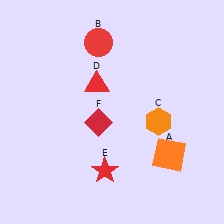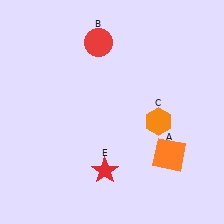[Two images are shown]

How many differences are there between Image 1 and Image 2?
There are 2 differences between the two images.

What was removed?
The red diamond (F), the red triangle (D) were removed in Image 2.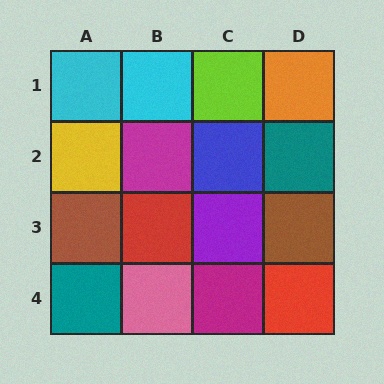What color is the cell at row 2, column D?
Teal.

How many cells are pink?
1 cell is pink.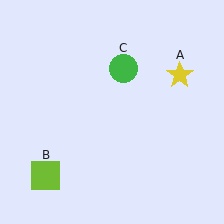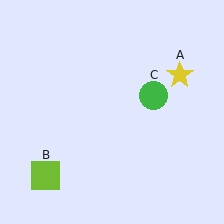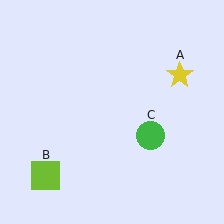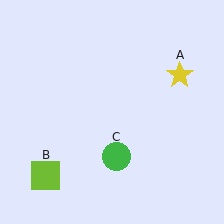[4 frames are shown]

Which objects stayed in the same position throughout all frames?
Yellow star (object A) and lime square (object B) remained stationary.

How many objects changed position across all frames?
1 object changed position: green circle (object C).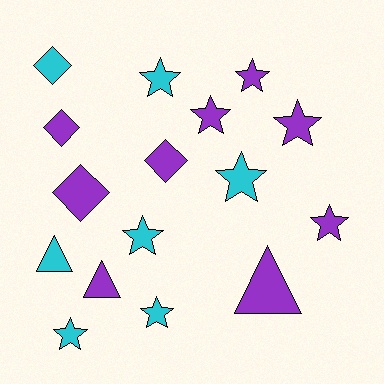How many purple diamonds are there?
There are 3 purple diamonds.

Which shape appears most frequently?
Star, with 9 objects.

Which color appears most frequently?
Purple, with 9 objects.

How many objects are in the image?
There are 16 objects.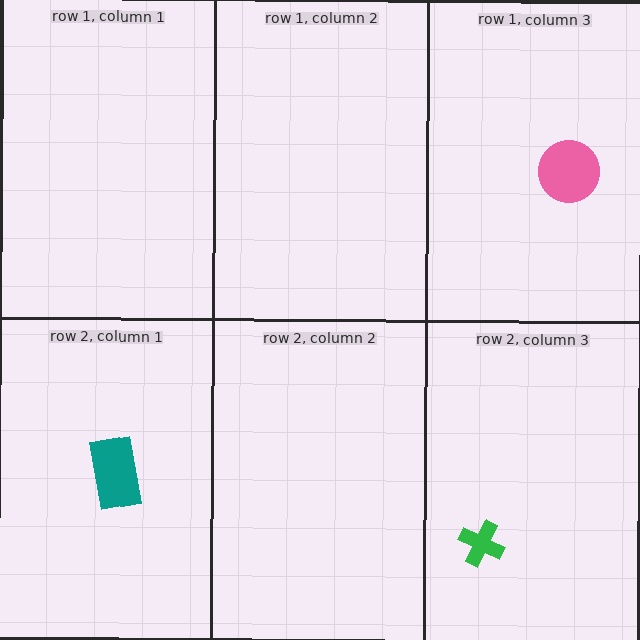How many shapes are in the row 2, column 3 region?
1.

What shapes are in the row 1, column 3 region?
The pink circle.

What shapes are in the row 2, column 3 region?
The green cross.